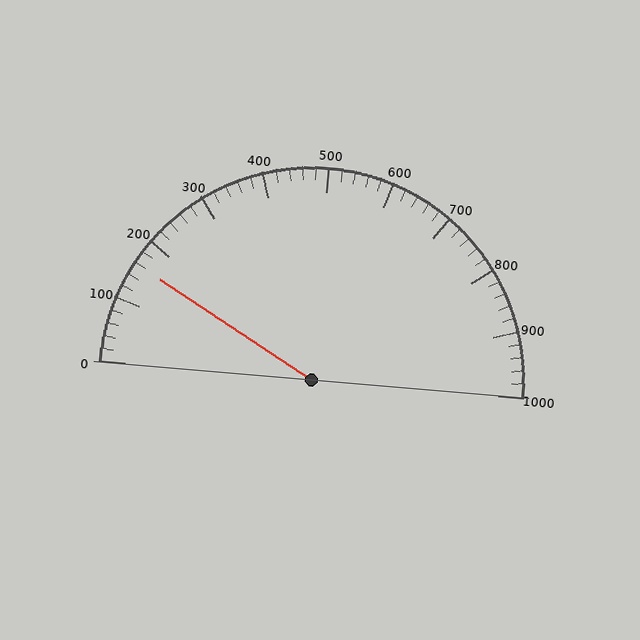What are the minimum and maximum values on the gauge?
The gauge ranges from 0 to 1000.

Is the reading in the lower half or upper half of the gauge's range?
The reading is in the lower half of the range (0 to 1000).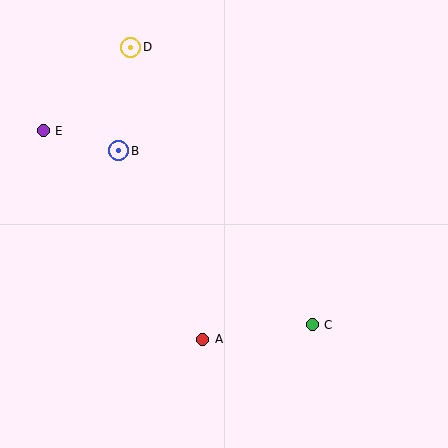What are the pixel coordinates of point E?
Point E is at (43, 131).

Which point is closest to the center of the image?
Point A at (203, 339) is closest to the center.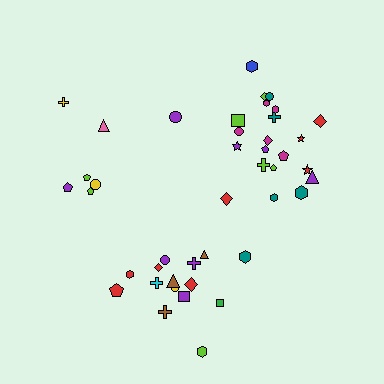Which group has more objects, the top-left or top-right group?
The top-right group.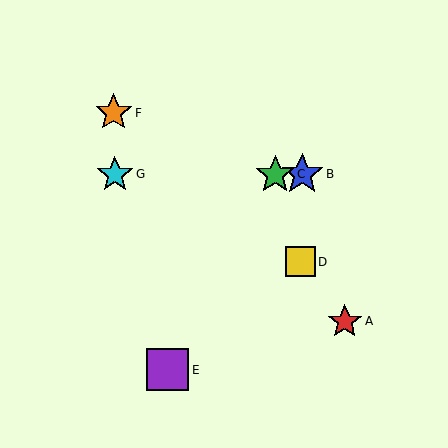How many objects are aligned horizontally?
3 objects (B, C, G) are aligned horizontally.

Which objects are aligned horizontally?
Objects B, C, G are aligned horizontally.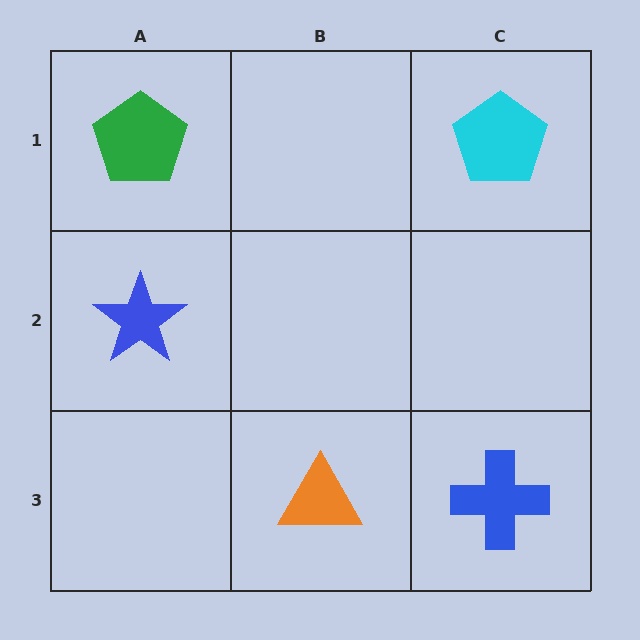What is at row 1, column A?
A green pentagon.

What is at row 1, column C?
A cyan pentagon.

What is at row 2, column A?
A blue star.